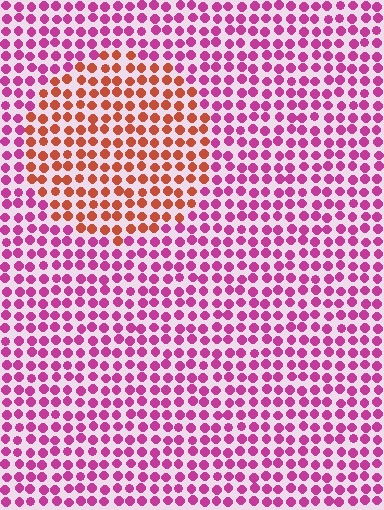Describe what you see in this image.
The image is filled with small magenta elements in a uniform arrangement. A circle-shaped region is visible where the elements are tinted to a slightly different hue, forming a subtle color boundary.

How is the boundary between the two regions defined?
The boundary is defined purely by a slight shift in hue (about 51 degrees). Spacing, size, and orientation are identical on both sides.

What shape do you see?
I see a circle.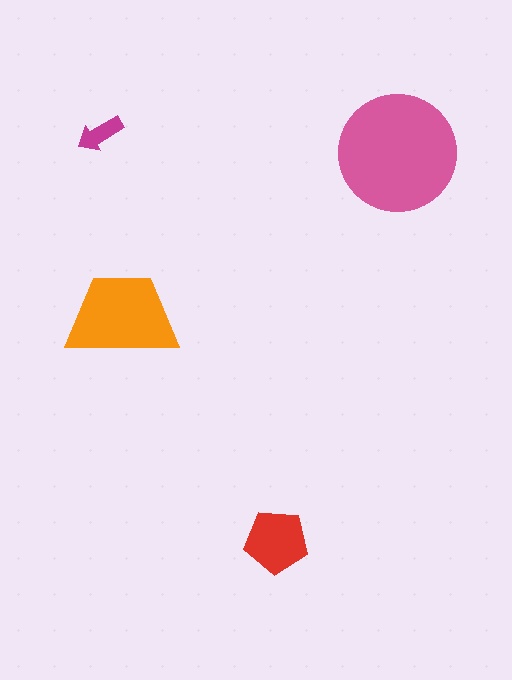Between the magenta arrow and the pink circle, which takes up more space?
The pink circle.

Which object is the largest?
The pink circle.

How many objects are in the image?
There are 4 objects in the image.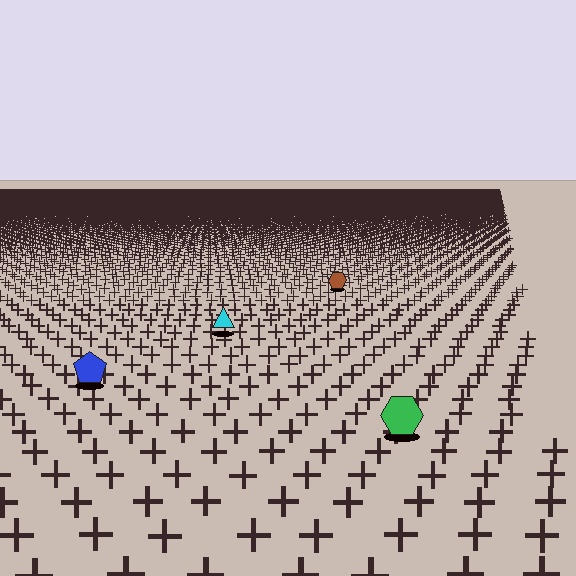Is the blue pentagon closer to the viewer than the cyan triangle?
Yes. The blue pentagon is closer — you can tell from the texture gradient: the ground texture is coarser near it.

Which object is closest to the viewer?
The green hexagon is closest. The texture marks near it are larger and more spread out.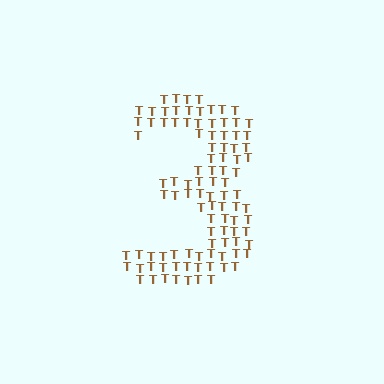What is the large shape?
The large shape is the digit 3.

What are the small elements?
The small elements are letter T's.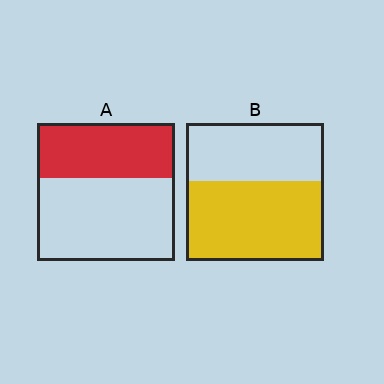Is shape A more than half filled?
No.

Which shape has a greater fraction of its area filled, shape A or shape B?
Shape B.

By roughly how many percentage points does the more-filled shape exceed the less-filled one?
By roughly 20 percentage points (B over A).